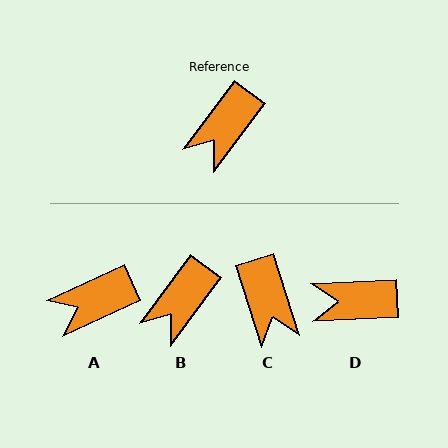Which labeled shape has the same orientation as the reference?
B.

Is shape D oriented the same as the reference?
No, it is off by about 50 degrees.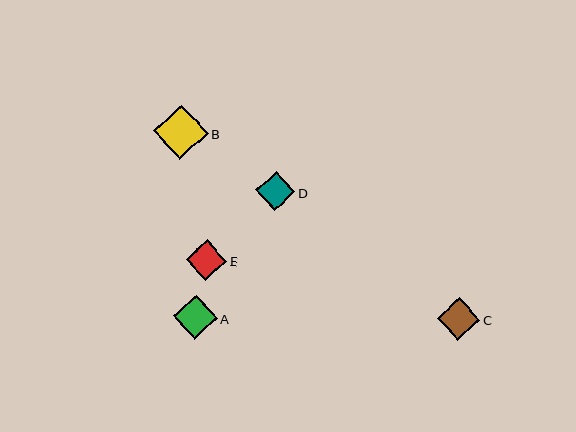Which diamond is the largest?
Diamond B is the largest with a size of approximately 54 pixels.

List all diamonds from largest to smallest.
From largest to smallest: B, A, C, E, D.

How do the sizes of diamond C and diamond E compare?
Diamond C and diamond E are approximately the same size.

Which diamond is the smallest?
Diamond D is the smallest with a size of approximately 39 pixels.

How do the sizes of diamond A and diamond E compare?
Diamond A and diamond E are approximately the same size.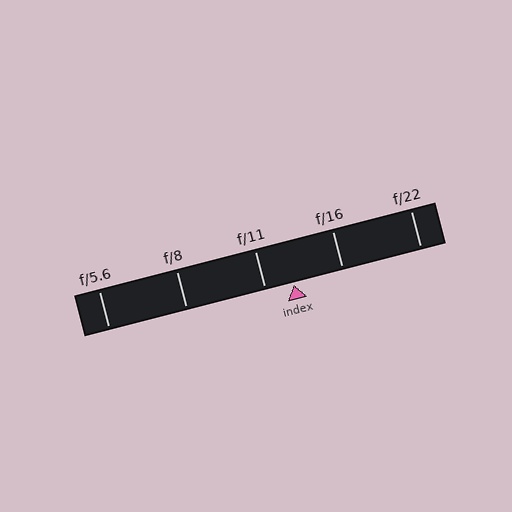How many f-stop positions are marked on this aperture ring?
There are 5 f-stop positions marked.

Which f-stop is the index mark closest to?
The index mark is closest to f/11.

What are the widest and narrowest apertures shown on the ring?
The widest aperture shown is f/5.6 and the narrowest is f/22.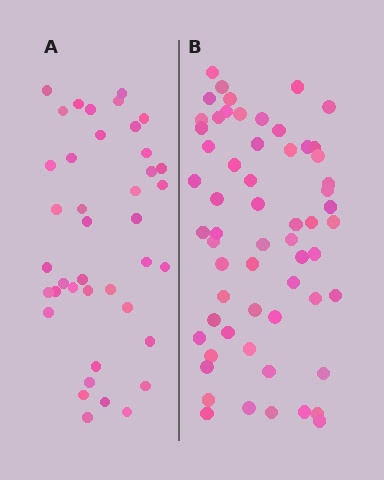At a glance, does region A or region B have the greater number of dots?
Region B (the right region) has more dots.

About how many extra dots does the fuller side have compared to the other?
Region B has approximately 20 more dots than region A.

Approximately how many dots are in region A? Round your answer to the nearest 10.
About 40 dots.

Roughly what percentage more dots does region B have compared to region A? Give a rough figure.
About 50% more.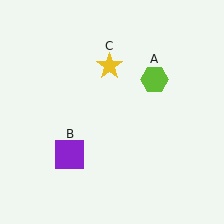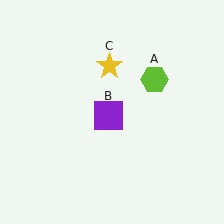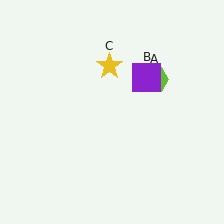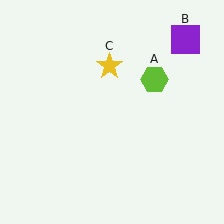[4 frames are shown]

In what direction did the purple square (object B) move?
The purple square (object B) moved up and to the right.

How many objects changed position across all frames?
1 object changed position: purple square (object B).